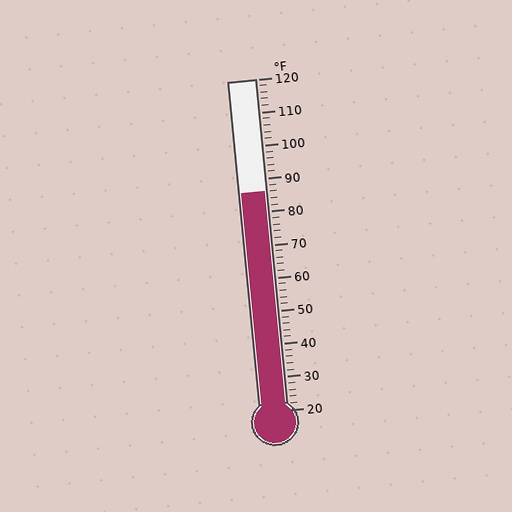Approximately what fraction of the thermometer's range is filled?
The thermometer is filled to approximately 65% of its range.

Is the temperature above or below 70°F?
The temperature is above 70°F.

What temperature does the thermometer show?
The thermometer shows approximately 86°F.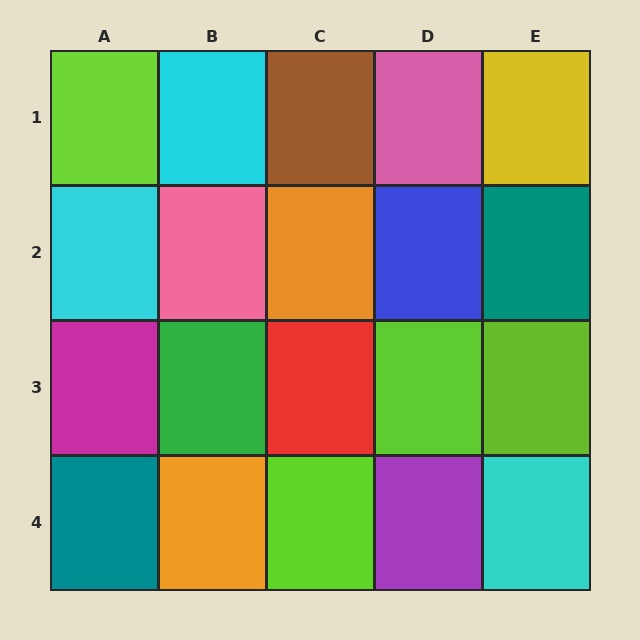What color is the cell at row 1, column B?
Cyan.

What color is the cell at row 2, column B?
Pink.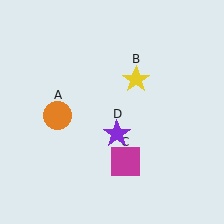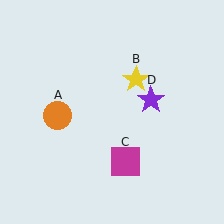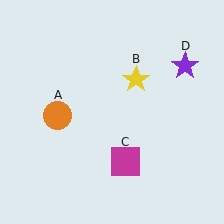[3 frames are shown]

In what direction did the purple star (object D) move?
The purple star (object D) moved up and to the right.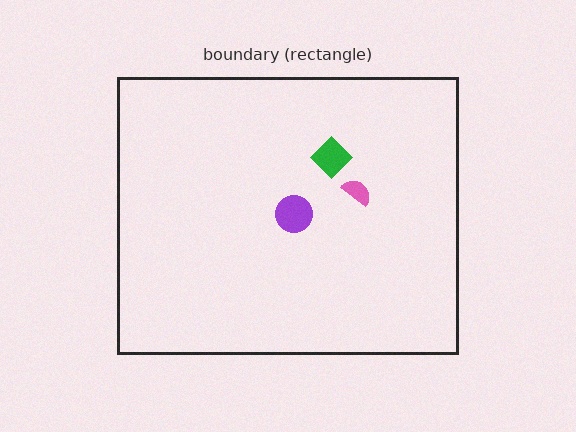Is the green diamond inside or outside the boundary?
Inside.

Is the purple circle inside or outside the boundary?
Inside.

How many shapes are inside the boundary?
3 inside, 0 outside.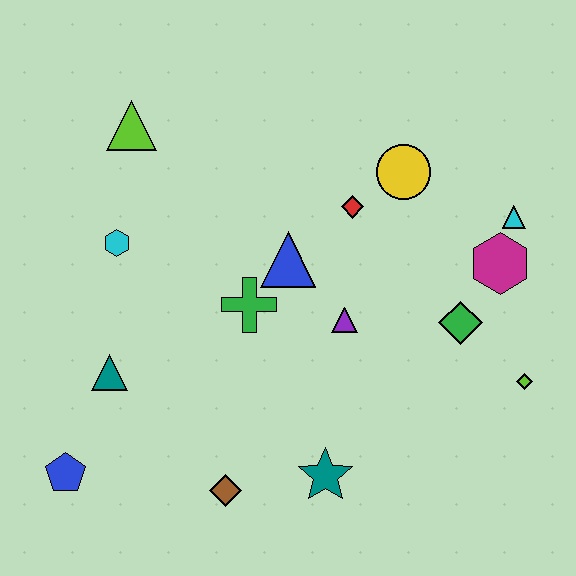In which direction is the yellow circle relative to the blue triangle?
The yellow circle is to the right of the blue triangle.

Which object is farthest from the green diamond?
The blue pentagon is farthest from the green diamond.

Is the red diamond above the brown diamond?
Yes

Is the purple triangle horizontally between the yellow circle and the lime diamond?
No